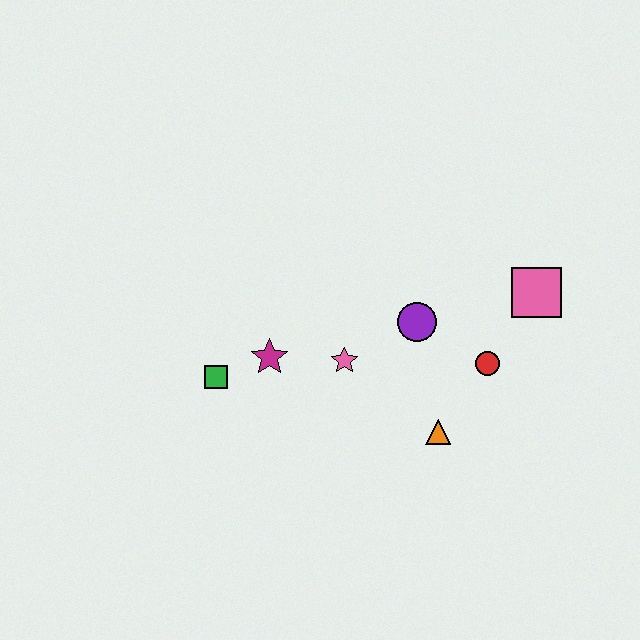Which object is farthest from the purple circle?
The green square is farthest from the purple circle.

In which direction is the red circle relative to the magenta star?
The red circle is to the right of the magenta star.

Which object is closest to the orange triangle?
The red circle is closest to the orange triangle.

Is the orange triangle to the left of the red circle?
Yes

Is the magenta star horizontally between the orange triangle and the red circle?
No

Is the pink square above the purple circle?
Yes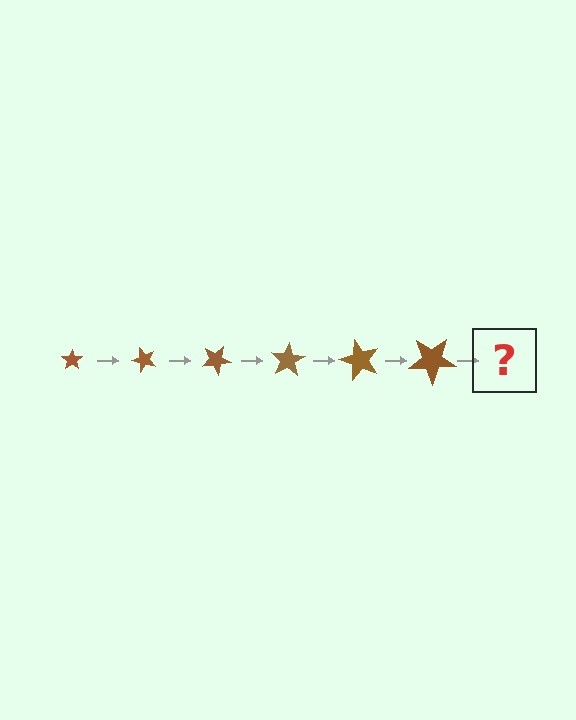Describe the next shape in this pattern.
It should be a star, larger than the previous one and rotated 300 degrees from the start.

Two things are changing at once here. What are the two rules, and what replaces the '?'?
The two rules are that the star grows larger each step and it rotates 50 degrees each step. The '?' should be a star, larger than the previous one and rotated 300 degrees from the start.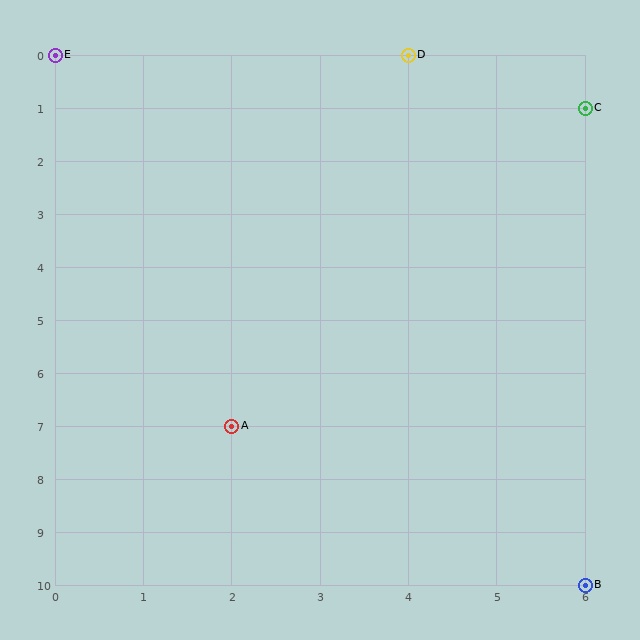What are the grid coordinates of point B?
Point B is at grid coordinates (6, 10).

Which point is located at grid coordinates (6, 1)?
Point C is at (6, 1).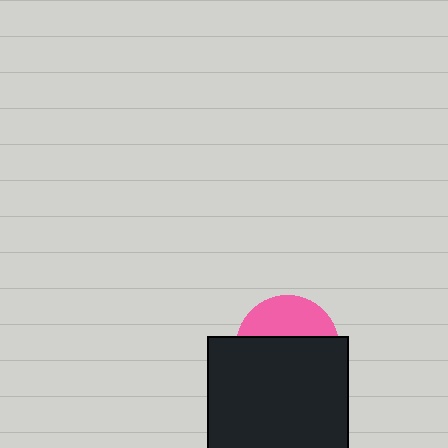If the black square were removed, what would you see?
You would see the complete pink circle.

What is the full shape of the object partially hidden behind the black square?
The partially hidden object is a pink circle.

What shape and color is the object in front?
The object in front is a black square.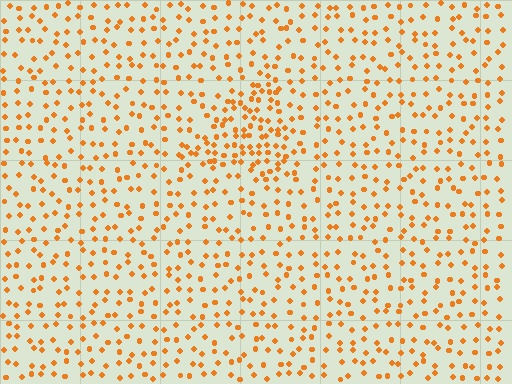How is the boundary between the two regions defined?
The boundary is defined by a change in element density (approximately 2.0x ratio). All elements are the same color, size, and shape.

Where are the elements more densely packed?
The elements are more densely packed inside the triangle boundary.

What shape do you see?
I see a triangle.